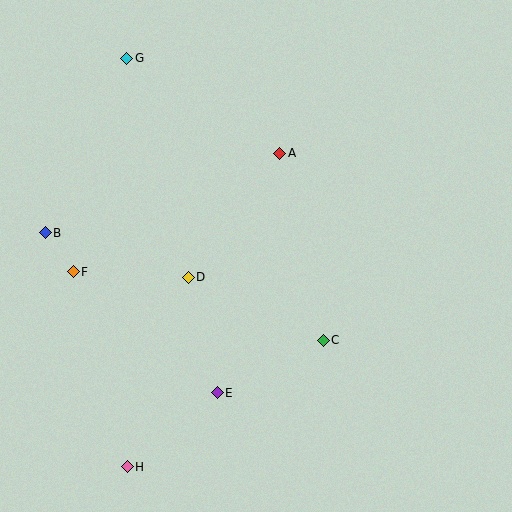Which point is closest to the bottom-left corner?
Point H is closest to the bottom-left corner.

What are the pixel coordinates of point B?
Point B is at (45, 233).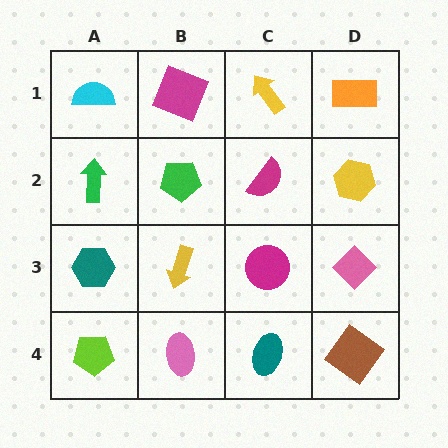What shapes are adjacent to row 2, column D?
An orange rectangle (row 1, column D), a pink diamond (row 3, column D), a magenta semicircle (row 2, column C).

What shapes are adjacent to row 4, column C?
A magenta circle (row 3, column C), a pink ellipse (row 4, column B), a brown diamond (row 4, column D).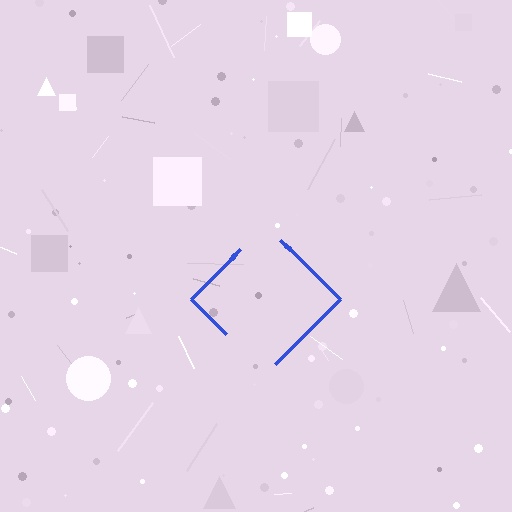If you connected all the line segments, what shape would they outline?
They would outline a diamond.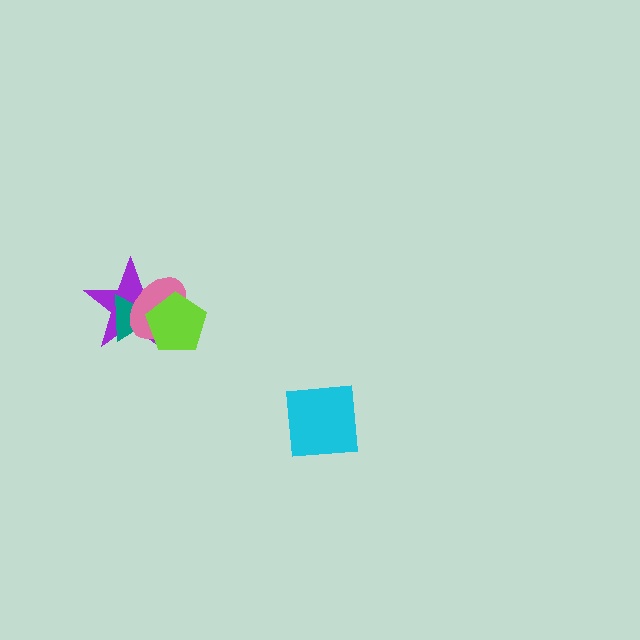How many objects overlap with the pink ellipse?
3 objects overlap with the pink ellipse.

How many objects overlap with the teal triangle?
3 objects overlap with the teal triangle.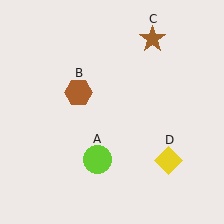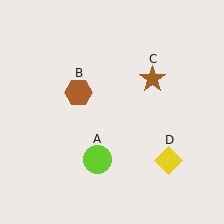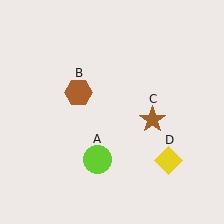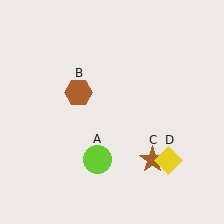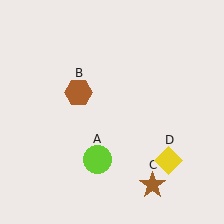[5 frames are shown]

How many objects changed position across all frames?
1 object changed position: brown star (object C).